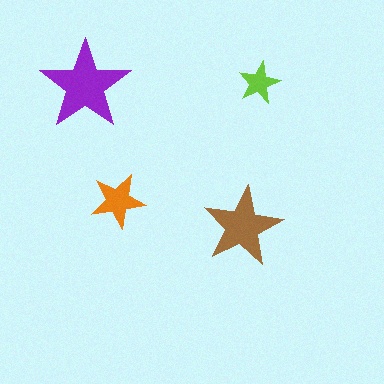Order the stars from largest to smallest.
the purple one, the brown one, the orange one, the lime one.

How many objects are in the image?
There are 4 objects in the image.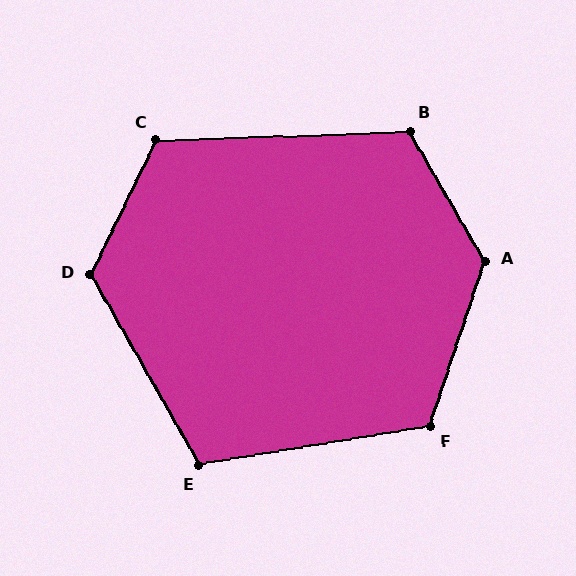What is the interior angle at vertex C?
Approximately 118 degrees (obtuse).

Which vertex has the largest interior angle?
A, at approximately 132 degrees.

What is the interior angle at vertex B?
Approximately 118 degrees (obtuse).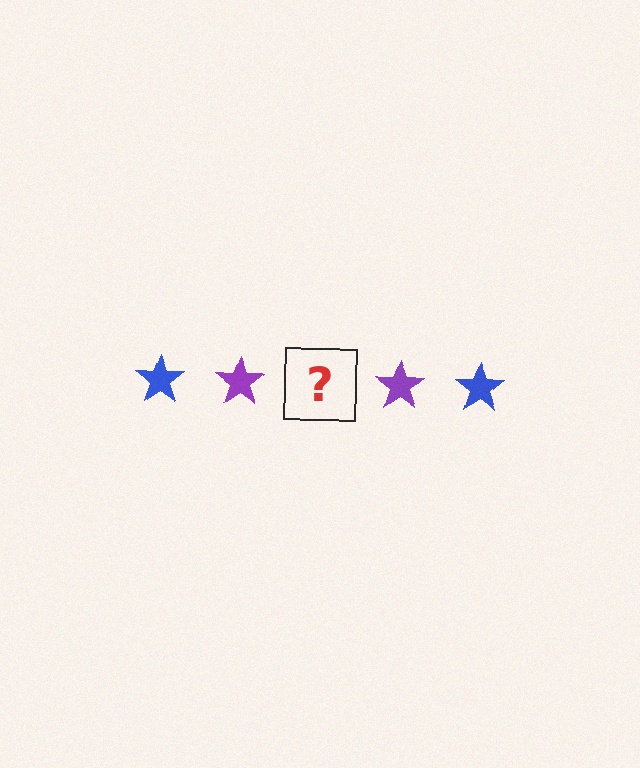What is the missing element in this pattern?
The missing element is a blue star.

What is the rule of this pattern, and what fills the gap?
The rule is that the pattern cycles through blue, purple stars. The gap should be filled with a blue star.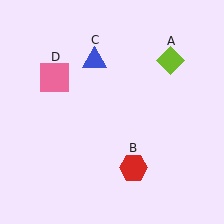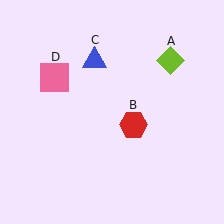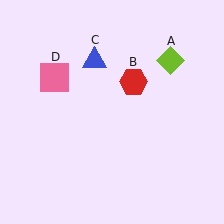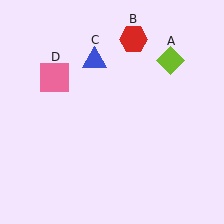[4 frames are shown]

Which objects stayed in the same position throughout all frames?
Lime diamond (object A) and blue triangle (object C) and pink square (object D) remained stationary.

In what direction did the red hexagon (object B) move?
The red hexagon (object B) moved up.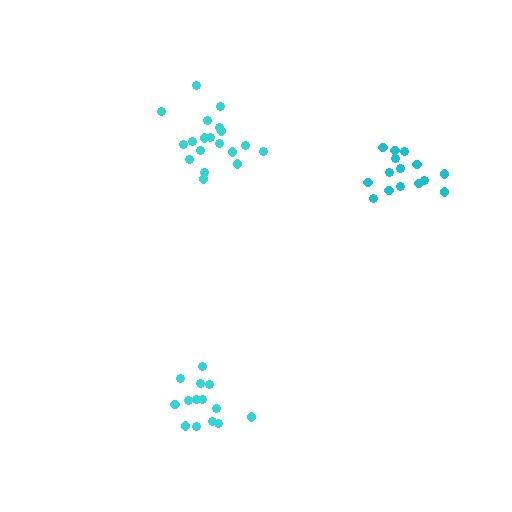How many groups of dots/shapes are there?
There are 3 groups.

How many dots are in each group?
Group 1: 19 dots, Group 2: 15 dots, Group 3: 14 dots (48 total).